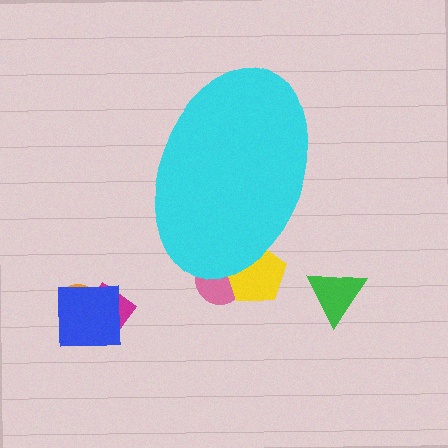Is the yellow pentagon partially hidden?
Yes, the yellow pentagon is partially hidden behind the cyan ellipse.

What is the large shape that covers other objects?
A cyan ellipse.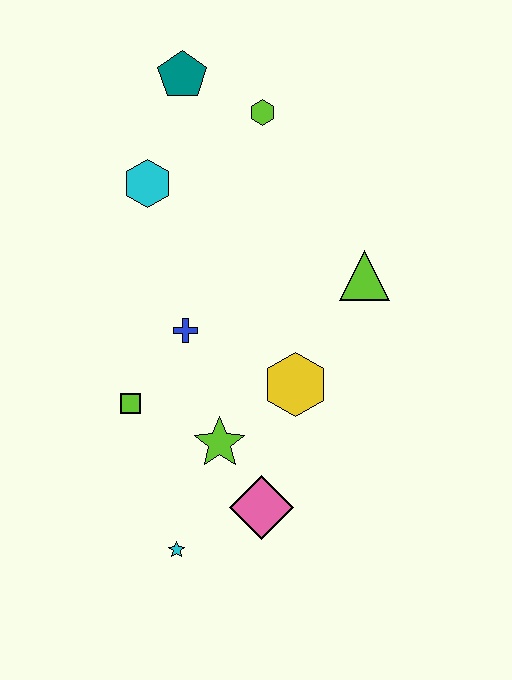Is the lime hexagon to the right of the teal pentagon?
Yes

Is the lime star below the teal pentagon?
Yes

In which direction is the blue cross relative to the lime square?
The blue cross is above the lime square.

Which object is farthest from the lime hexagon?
The cyan star is farthest from the lime hexagon.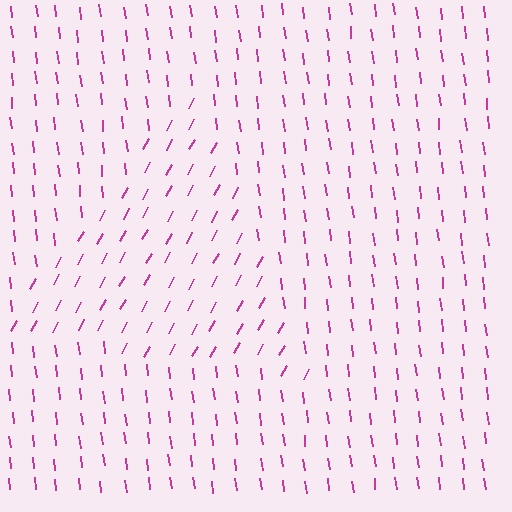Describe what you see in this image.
The image is filled with small magenta line segments. A triangle region in the image has lines oriented differently from the surrounding lines, creating a visible texture boundary.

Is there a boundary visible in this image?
Yes, there is a texture boundary formed by a change in line orientation.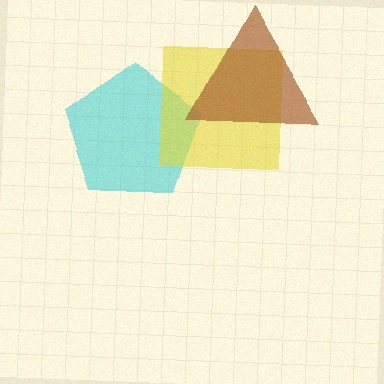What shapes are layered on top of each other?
The layered shapes are: a cyan pentagon, a yellow square, a brown triangle.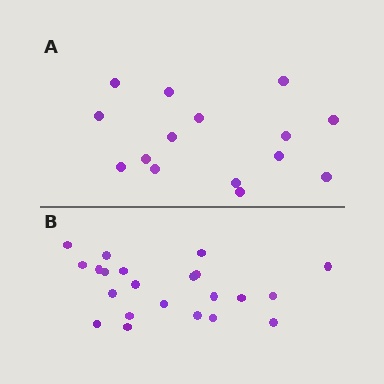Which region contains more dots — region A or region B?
Region B (the bottom region) has more dots.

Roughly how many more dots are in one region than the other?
Region B has roughly 8 or so more dots than region A.